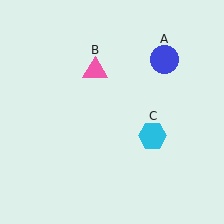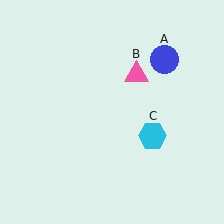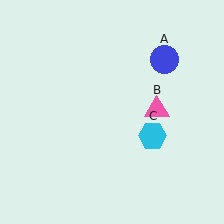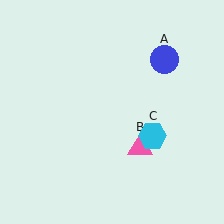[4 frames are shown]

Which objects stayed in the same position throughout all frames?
Blue circle (object A) and cyan hexagon (object C) remained stationary.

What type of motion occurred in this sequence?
The pink triangle (object B) rotated clockwise around the center of the scene.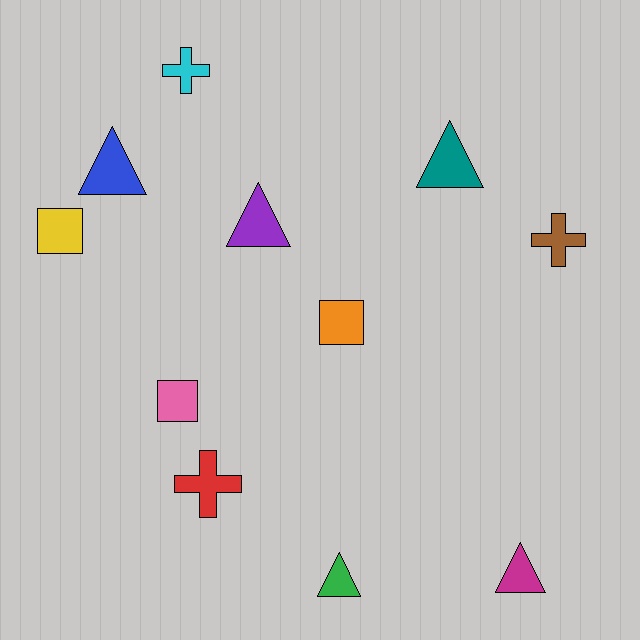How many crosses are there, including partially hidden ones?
There are 3 crosses.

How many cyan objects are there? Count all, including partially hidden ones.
There is 1 cyan object.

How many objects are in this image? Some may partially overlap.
There are 11 objects.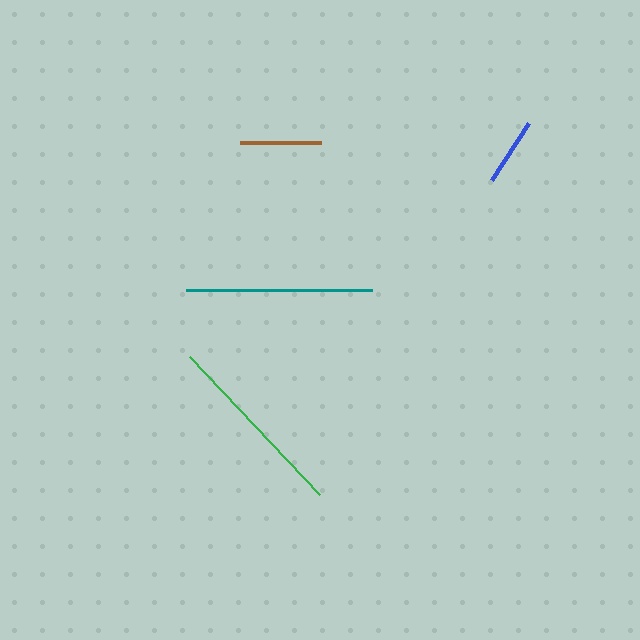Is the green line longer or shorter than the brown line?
The green line is longer than the brown line.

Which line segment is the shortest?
The blue line is the shortest at approximately 68 pixels.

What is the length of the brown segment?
The brown segment is approximately 81 pixels long.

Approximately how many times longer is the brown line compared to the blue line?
The brown line is approximately 1.2 times the length of the blue line.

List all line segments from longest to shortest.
From longest to shortest: green, teal, brown, blue.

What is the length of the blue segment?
The blue segment is approximately 68 pixels long.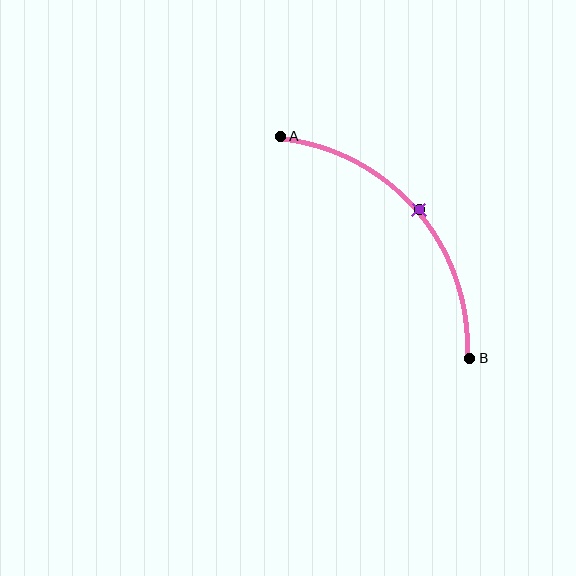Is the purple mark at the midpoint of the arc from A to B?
Yes. The purple mark lies on the arc at equal arc-length from both A and B — it is the arc midpoint.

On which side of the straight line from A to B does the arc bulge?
The arc bulges above and to the right of the straight line connecting A and B.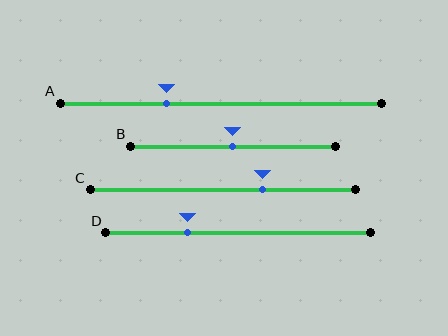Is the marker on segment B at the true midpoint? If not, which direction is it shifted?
Yes, the marker on segment B is at the true midpoint.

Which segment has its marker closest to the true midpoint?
Segment B has its marker closest to the true midpoint.